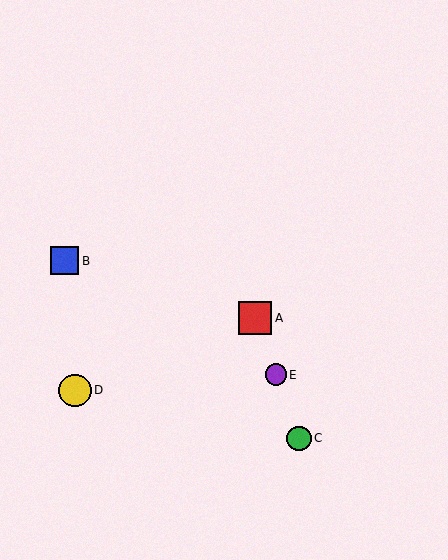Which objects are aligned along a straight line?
Objects A, C, E are aligned along a straight line.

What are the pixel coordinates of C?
Object C is at (299, 438).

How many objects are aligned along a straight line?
3 objects (A, C, E) are aligned along a straight line.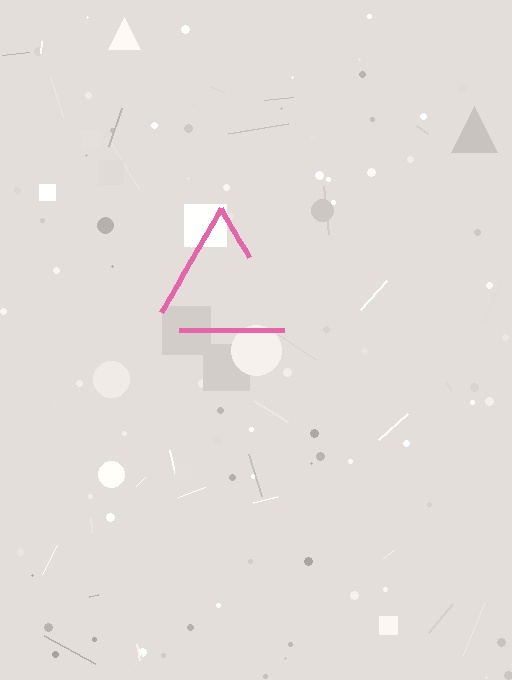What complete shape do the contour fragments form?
The contour fragments form a triangle.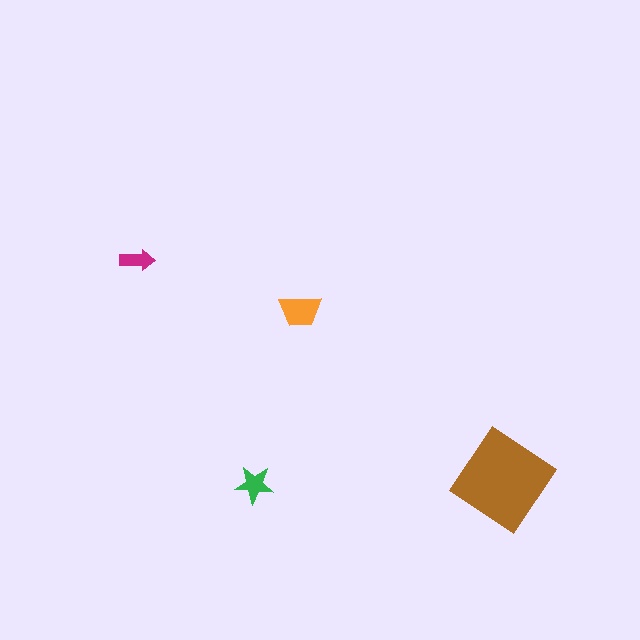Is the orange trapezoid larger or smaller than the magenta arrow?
Larger.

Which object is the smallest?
The magenta arrow.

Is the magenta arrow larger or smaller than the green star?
Smaller.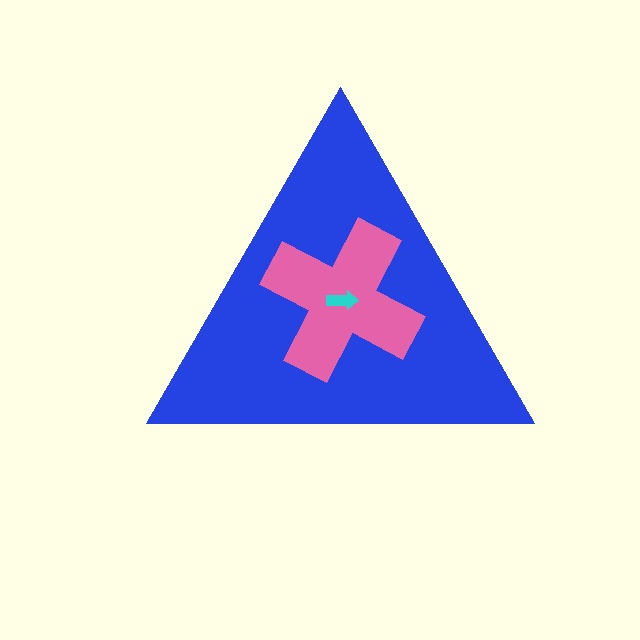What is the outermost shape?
The blue triangle.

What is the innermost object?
The cyan arrow.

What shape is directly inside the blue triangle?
The pink cross.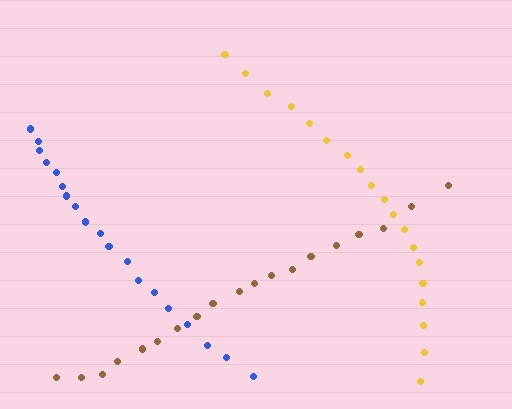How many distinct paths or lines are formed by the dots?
There are 3 distinct paths.